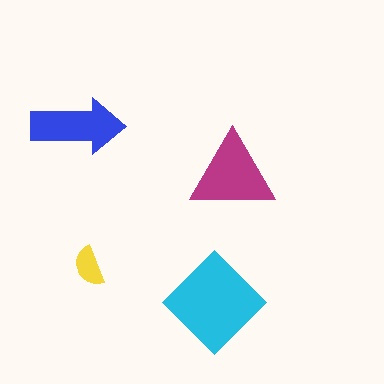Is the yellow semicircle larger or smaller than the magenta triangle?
Smaller.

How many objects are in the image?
There are 4 objects in the image.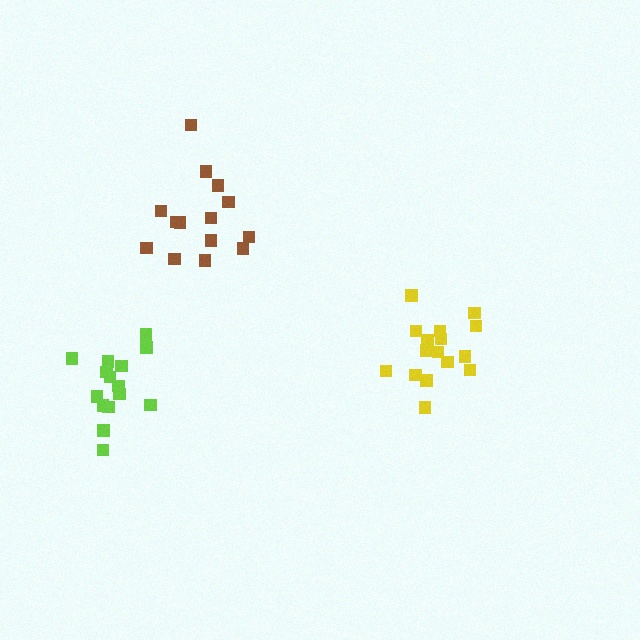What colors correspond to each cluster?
The clusters are colored: brown, yellow, lime.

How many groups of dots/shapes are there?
There are 3 groups.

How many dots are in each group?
Group 1: 14 dots, Group 2: 17 dots, Group 3: 15 dots (46 total).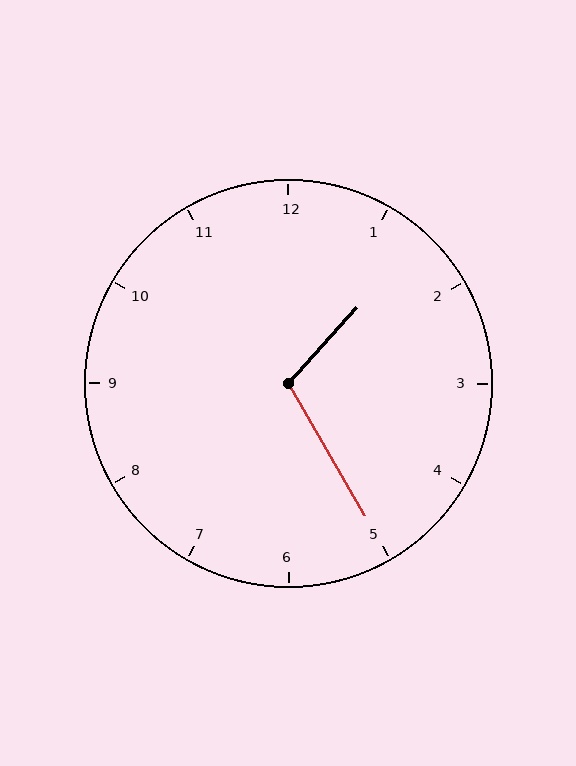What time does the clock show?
1:25.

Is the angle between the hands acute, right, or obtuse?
It is obtuse.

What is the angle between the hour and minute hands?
Approximately 108 degrees.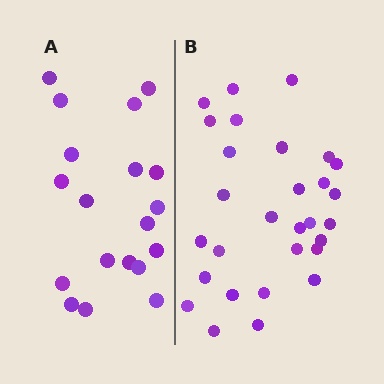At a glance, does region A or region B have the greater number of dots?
Region B (the right region) has more dots.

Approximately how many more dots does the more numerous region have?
Region B has roughly 10 or so more dots than region A.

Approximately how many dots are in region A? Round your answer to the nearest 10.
About 20 dots. (The exact count is 19, which rounds to 20.)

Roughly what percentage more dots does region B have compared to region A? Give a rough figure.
About 55% more.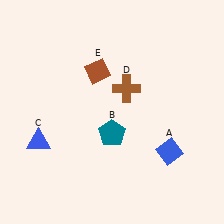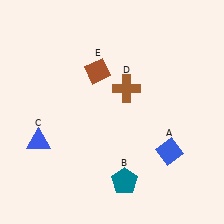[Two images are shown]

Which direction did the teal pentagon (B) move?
The teal pentagon (B) moved down.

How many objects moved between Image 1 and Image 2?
1 object moved between the two images.